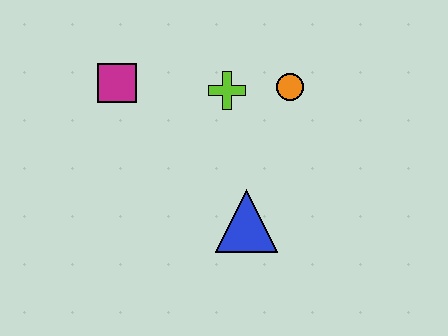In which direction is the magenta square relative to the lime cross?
The magenta square is to the left of the lime cross.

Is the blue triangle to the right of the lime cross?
Yes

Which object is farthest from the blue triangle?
The magenta square is farthest from the blue triangle.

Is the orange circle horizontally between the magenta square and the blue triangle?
No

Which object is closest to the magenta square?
The lime cross is closest to the magenta square.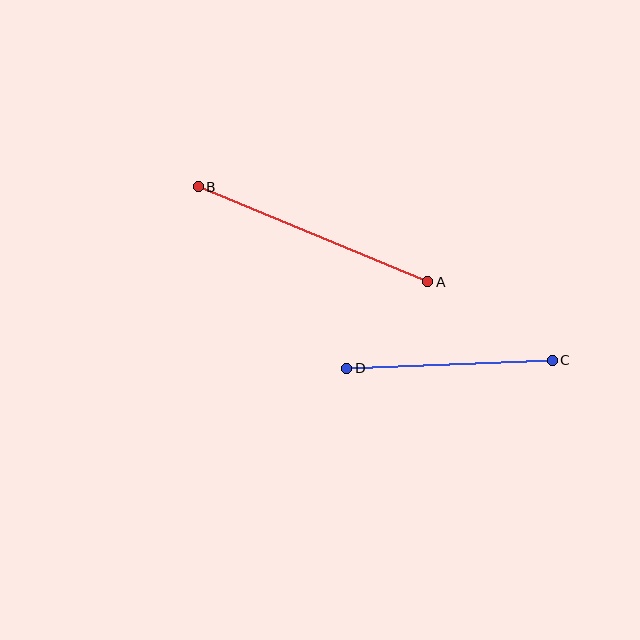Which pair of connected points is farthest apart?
Points A and B are farthest apart.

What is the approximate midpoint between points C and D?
The midpoint is at approximately (449, 364) pixels.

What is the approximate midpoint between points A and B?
The midpoint is at approximately (313, 234) pixels.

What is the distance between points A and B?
The distance is approximately 248 pixels.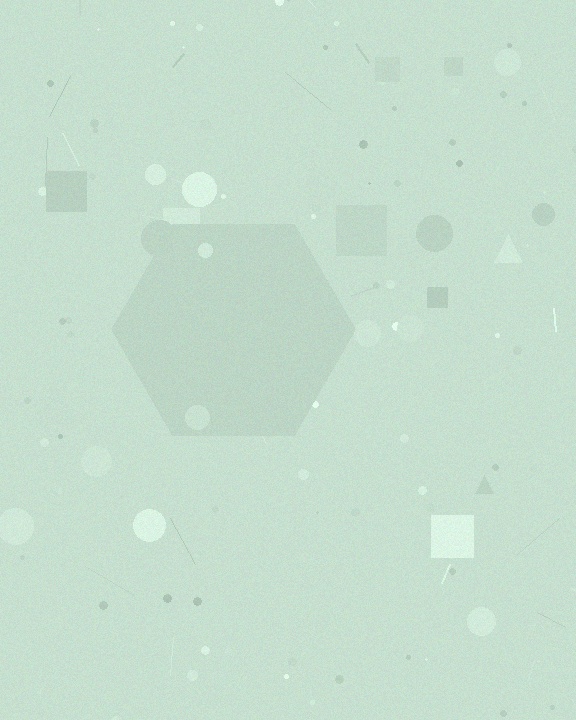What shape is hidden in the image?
A hexagon is hidden in the image.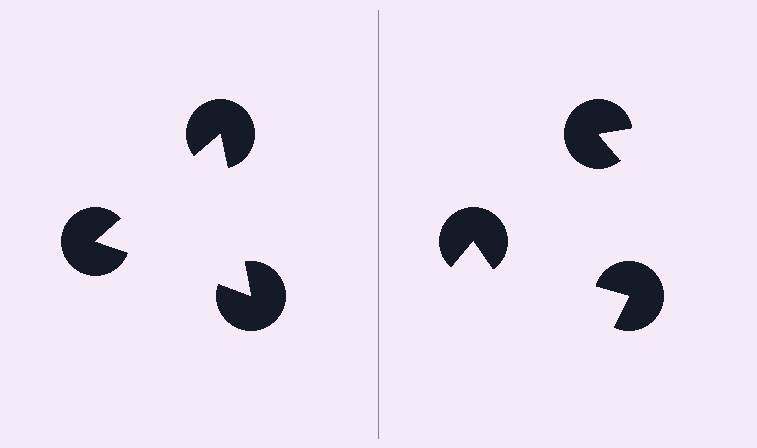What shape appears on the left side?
An illusory triangle.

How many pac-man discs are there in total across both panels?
6 — 3 on each side.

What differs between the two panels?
The pac-man discs are positioned identically on both sides; only the wedge orientations differ. On the left they align to a triangle; on the right they are misaligned.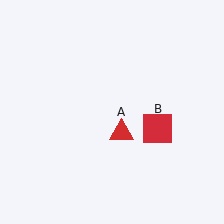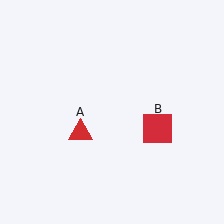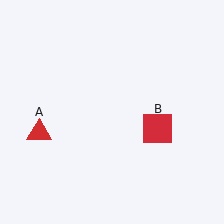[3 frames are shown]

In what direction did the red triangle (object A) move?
The red triangle (object A) moved left.